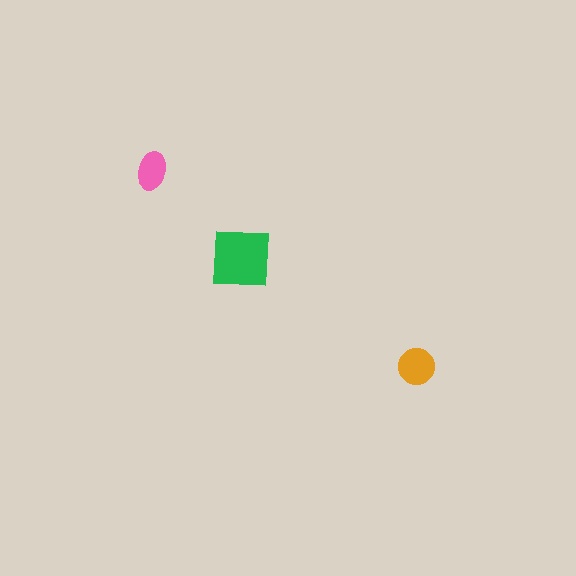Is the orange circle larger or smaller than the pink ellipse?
Larger.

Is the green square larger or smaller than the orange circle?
Larger.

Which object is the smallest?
The pink ellipse.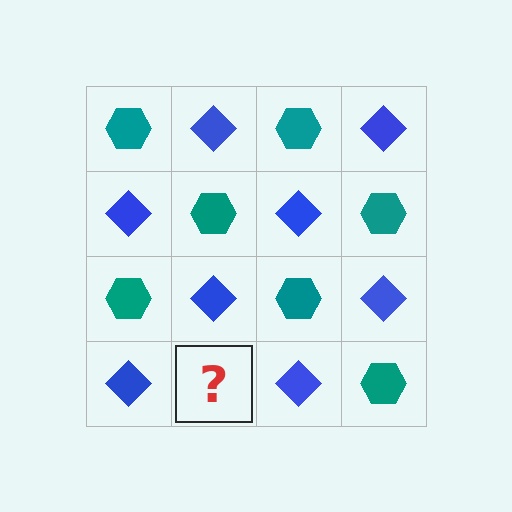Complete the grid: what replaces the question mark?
The question mark should be replaced with a teal hexagon.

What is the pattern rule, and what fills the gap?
The rule is that it alternates teal hexagon and blue diamond in a checkerboard pattern. The gap should be filled with a teal hexagon.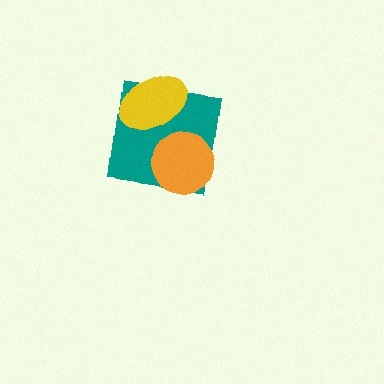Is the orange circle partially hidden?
No, no other shape covers it.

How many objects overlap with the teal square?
2 objects overlap with the teal square.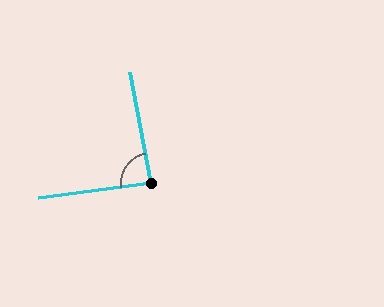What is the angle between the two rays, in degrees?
Approximately 87 degrees.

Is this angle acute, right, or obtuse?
It is approximately a right angle.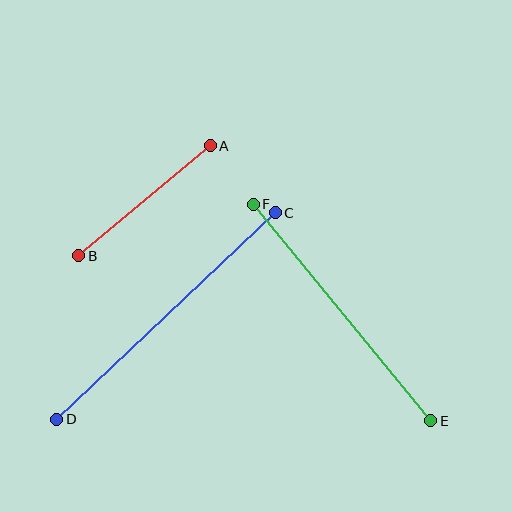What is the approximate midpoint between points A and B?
The midpoint is at approximately (144, 201) pixels.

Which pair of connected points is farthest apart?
Points C and D are farthest apart.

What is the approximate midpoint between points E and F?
The midpoint is at approximately (342, 312) pixels.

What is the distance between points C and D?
The distance is approximately 300 pixels.